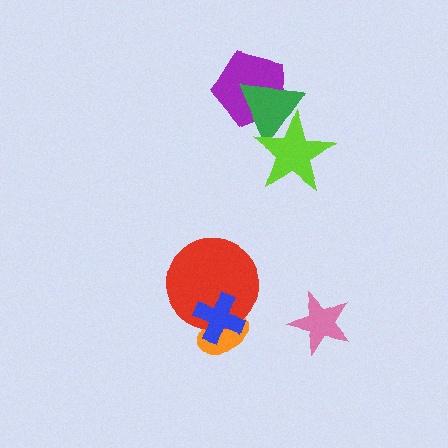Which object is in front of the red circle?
The blue cross is in front of the red circle.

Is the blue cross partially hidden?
No, no other shape covers it.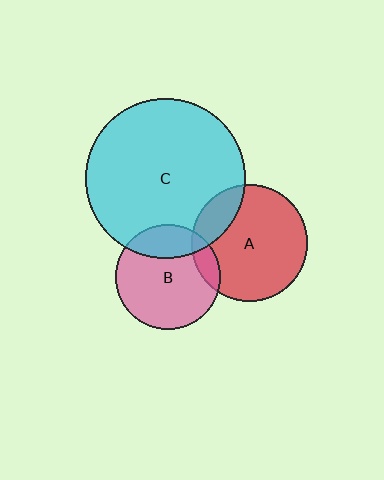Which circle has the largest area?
Circle C (cyan).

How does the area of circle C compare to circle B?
Approximately 2.4 times.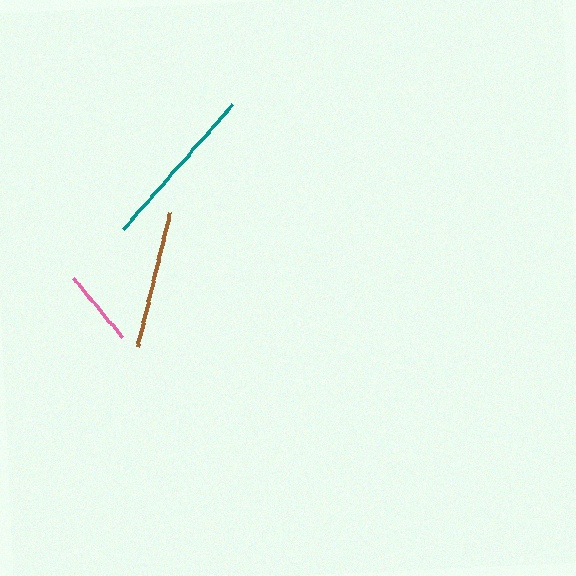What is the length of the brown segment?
The brown segment is approximately 139 pixels long.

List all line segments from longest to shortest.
From longest to shortest: teal, brown, pink.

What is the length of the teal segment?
The teal segment is approximately 166 pixels long.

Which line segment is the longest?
The teal line is the longest at approximately 166 pixels.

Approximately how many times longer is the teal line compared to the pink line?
The teal line is approximately 2.2 times the length of the pink line.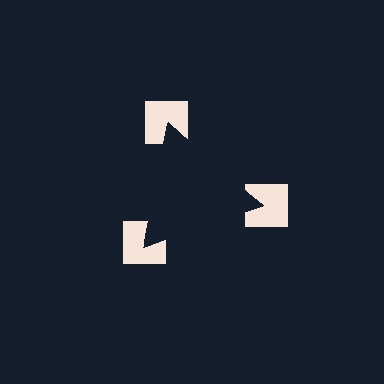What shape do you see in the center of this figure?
An illusory triangle — its edges are inferred from the aligned wedge cuts in the notched squares, not physically drawn.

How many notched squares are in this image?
There are 3 — one at each vertex of the illusory triangle.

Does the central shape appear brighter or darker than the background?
It typically appears slightly darker than the background, even though no actual brightness change is drawn.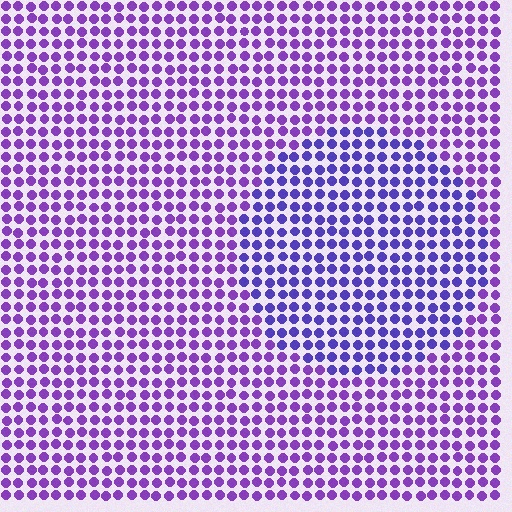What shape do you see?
I see a circle.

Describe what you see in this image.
The image is filled with small purple elements in a uniform arrangement. A circle-shaped region is visible where the elements are tinted to a slightly different hue, forming a subtle color boundary.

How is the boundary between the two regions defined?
The boundary is defined purely by a slight shift in hue (about 26 degrees). Spacing, size, and orientation are identical on both sides.